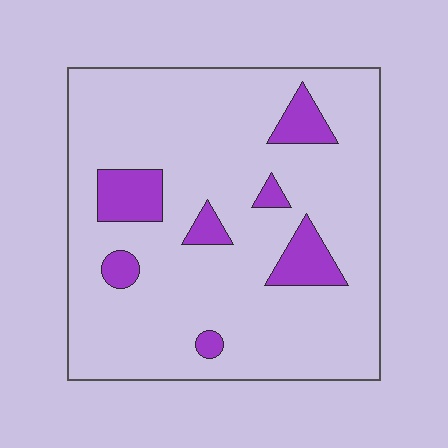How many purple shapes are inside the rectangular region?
7.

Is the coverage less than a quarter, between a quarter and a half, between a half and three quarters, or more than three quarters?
Less than a quarter.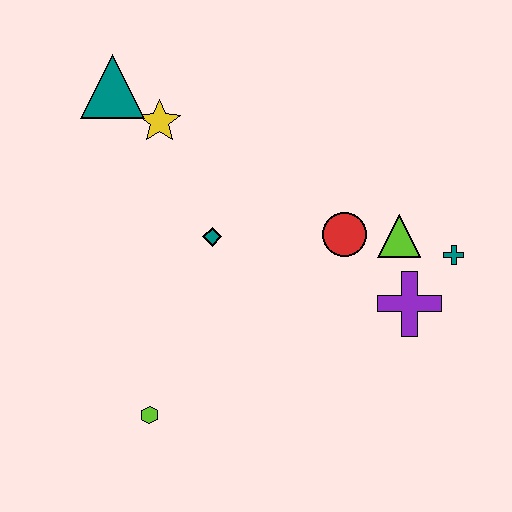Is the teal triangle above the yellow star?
Yes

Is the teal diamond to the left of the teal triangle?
No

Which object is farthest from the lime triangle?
The teal triangle is farthest from the lime triangle.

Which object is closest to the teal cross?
The lime triangle is closest to the teal cross.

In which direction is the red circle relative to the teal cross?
The red circle is to the left of the teal cross.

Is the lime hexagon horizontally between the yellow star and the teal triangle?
Yes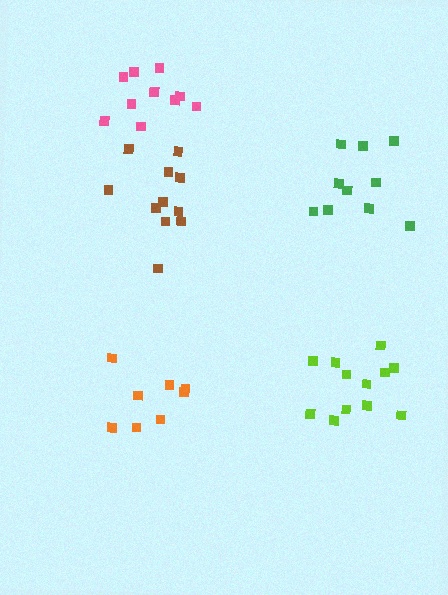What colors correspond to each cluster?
The clusters are colored: lime, brown, pink, green, orange.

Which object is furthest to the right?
The green cluster is rightmost.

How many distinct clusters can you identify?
There are 5 distinct clusters.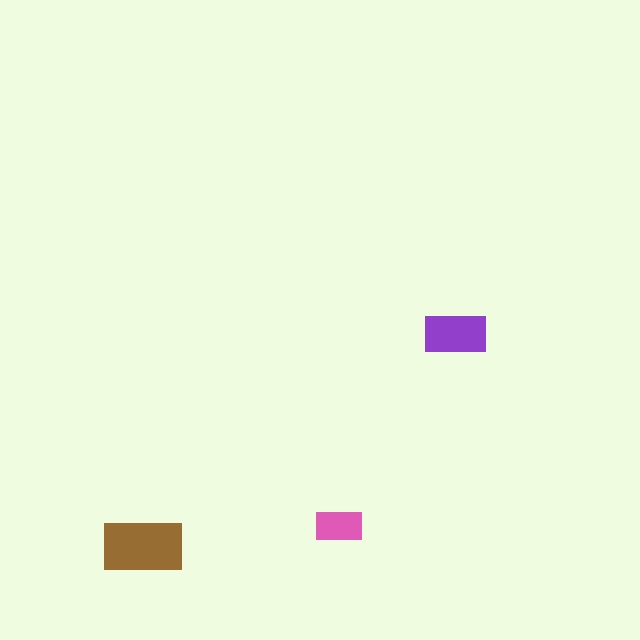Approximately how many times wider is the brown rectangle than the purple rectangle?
About 1.5 times wider.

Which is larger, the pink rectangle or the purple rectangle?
The purple one.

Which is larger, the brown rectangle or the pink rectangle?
The brown one.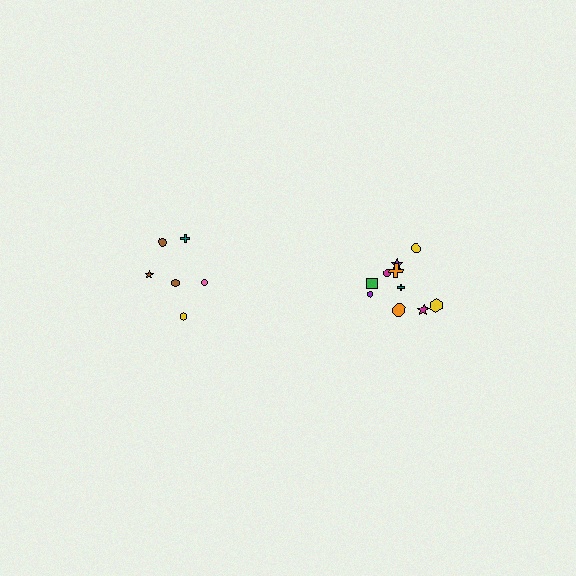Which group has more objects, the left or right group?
The right group.